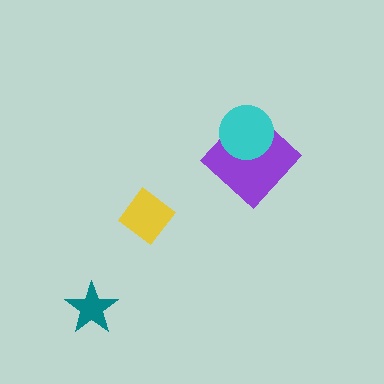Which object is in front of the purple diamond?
The cyan circle is in front of the purple diamond.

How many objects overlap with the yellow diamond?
0 objects overlap with the yellow diamond.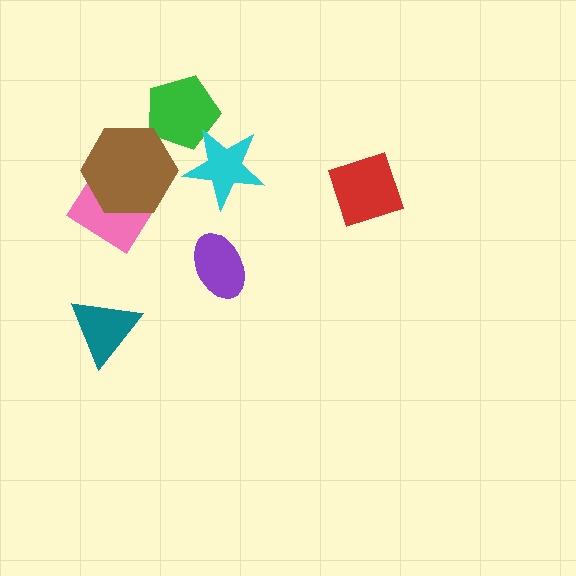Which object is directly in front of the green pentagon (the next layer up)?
The cyan star is directly in front of the green pentagon.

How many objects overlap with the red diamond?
0 objects overlap with the red diamond.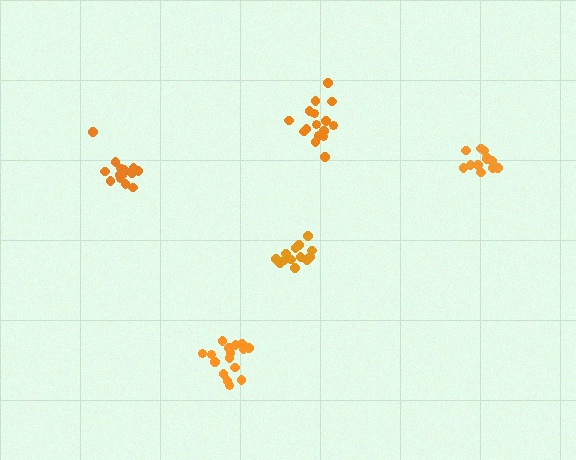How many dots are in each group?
Group 1: 13 dots, Group 2: 15 dots, Group 3: 13 dots, Group 4: 16 dots, Group 5: 16 dots (73 total).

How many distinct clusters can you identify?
There are 5 distinct clusters.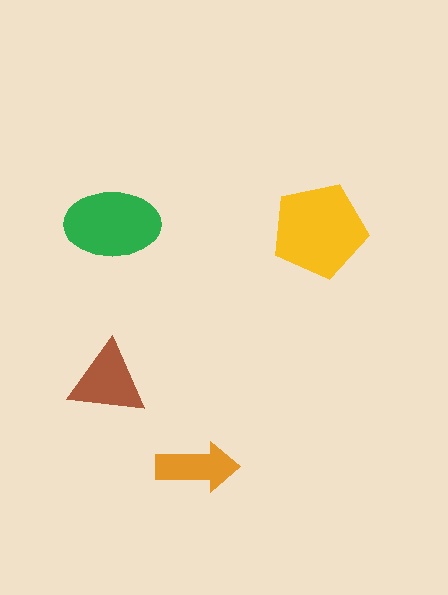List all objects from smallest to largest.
The orange arrow, the brown triangle, the green ellipse, the yellow pentagon.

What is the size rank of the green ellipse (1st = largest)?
2nd.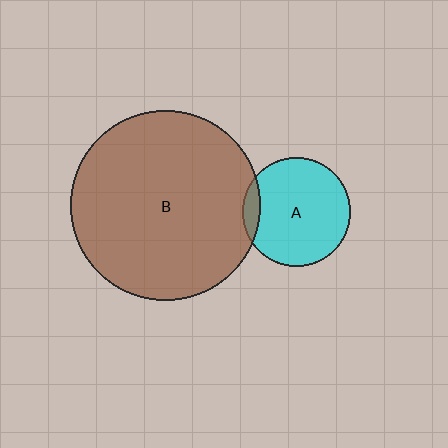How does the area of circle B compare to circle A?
Approximately 3.0 times.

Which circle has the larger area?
Circle B (brown).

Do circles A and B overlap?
Yes.